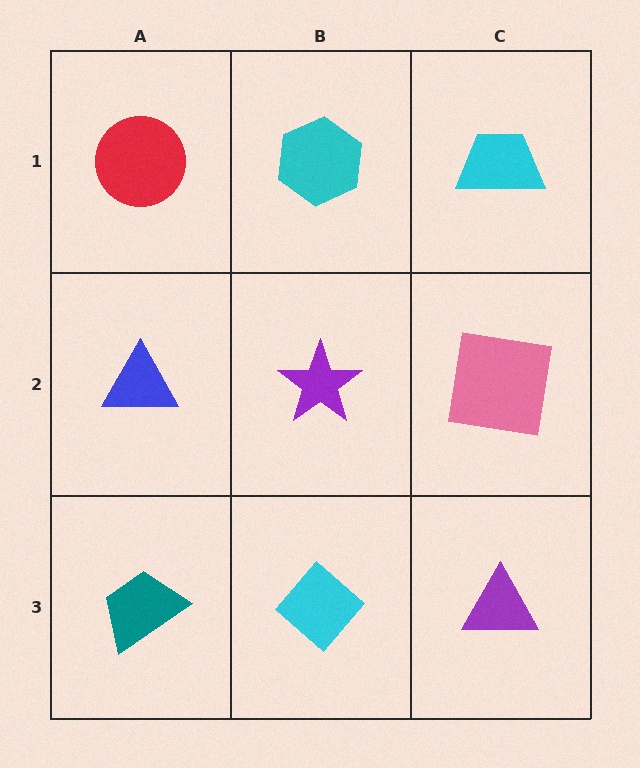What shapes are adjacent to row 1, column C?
A pink square (row 2, column C), a cyan hexagon (row 1, column B).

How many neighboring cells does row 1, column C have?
2.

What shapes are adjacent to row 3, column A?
A blue triangle (row 2, column A), a cyan diamond (row 3, column B).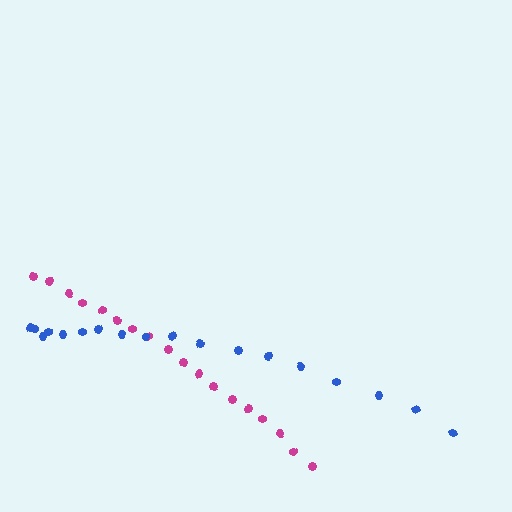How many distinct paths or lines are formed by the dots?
There are 2 distinct paths.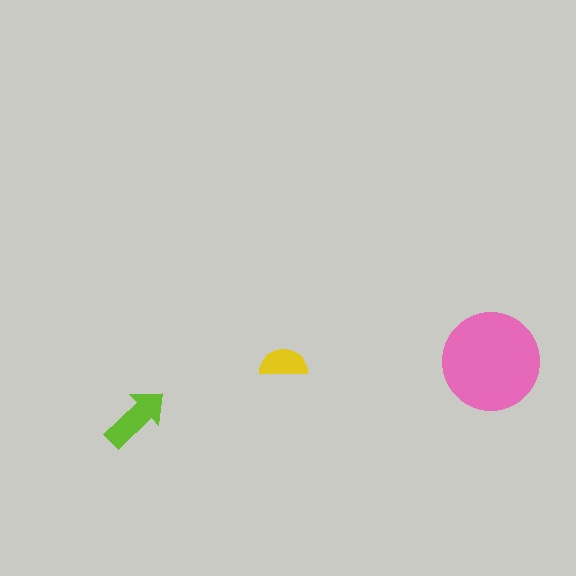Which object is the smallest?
The yellow semicircle.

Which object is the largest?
The pink circle.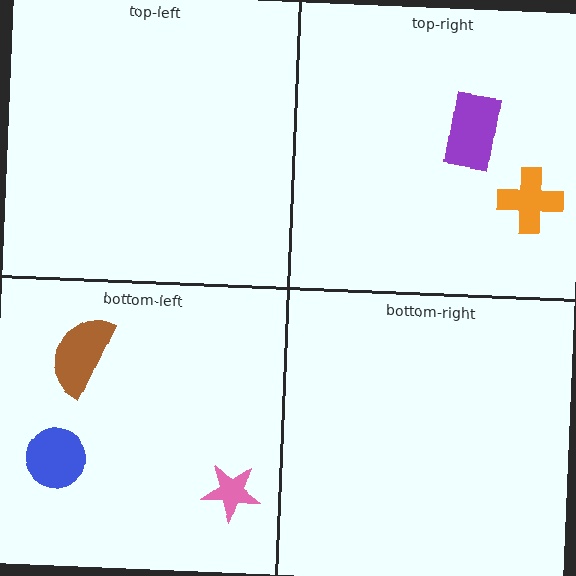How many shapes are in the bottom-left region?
3.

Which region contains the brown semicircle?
The bottom-left region.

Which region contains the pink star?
The bottom-left region.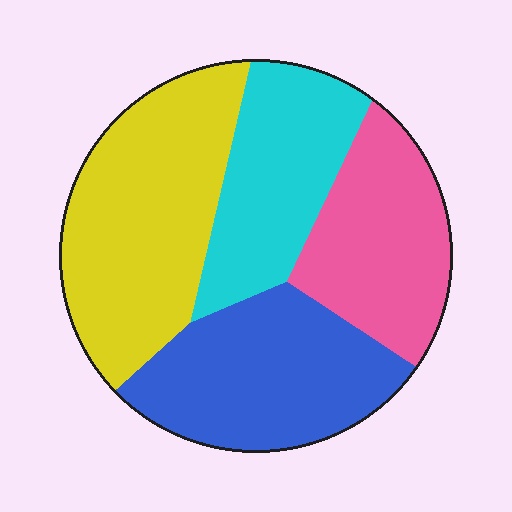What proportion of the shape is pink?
Pink covers about 20% of the shape.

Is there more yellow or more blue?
Yellow.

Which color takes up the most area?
Yellow, at roughly 30%.